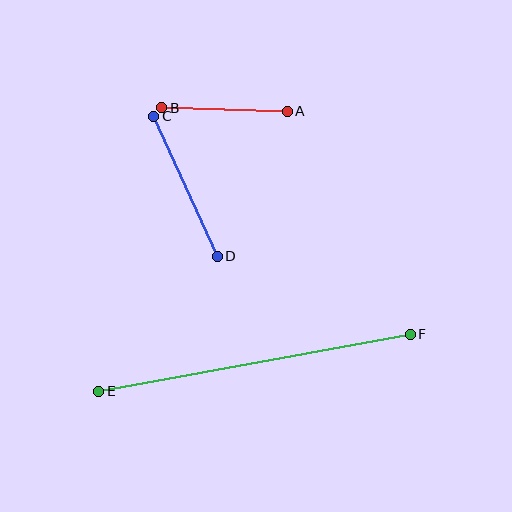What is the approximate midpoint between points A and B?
The midpoint is at approximately (225, 109) pixels.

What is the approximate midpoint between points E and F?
The midpoint is at approximately (254, 363) pixels.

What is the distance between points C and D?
The distance is approximately 154 pixels.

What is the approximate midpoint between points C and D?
The midpoint is at approximately (186, 186) pixels.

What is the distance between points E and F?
The distance is approximately 317 pixels.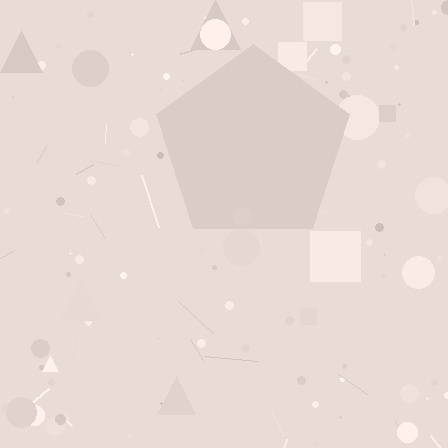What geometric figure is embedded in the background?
A pentagon is embedded in the background.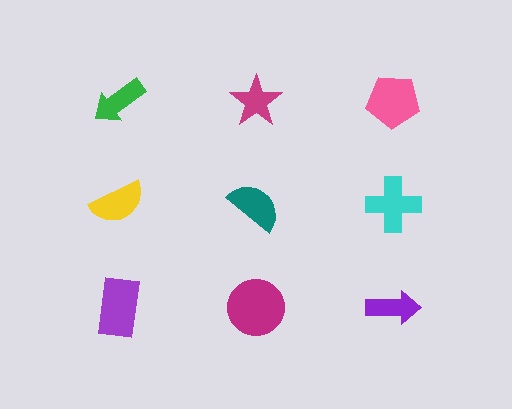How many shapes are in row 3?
3 shapes.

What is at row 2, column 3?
A cyan cross.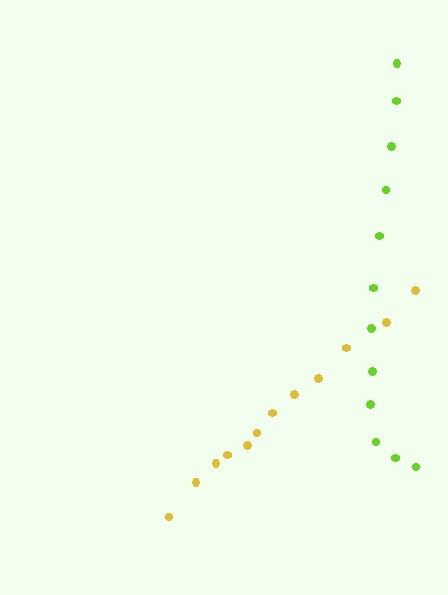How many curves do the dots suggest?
There are 2 distinct paths.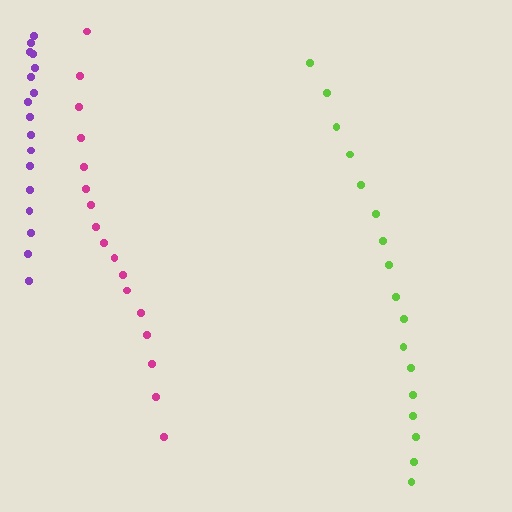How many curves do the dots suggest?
There are 3 distinct paths.